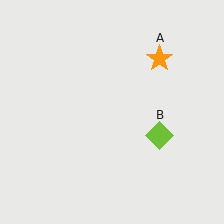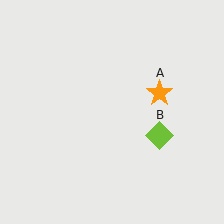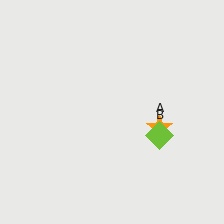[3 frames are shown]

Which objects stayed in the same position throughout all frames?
Lime diamond (object B) remained stationary.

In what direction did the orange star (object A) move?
The orange star (object A) moved down.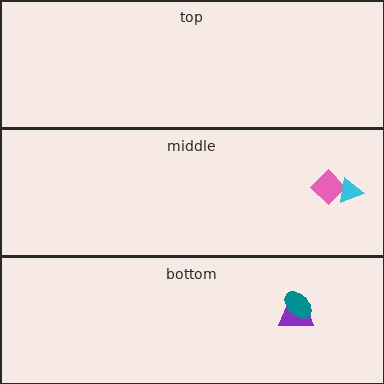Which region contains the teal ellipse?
The bottom region.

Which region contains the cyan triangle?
The middle region.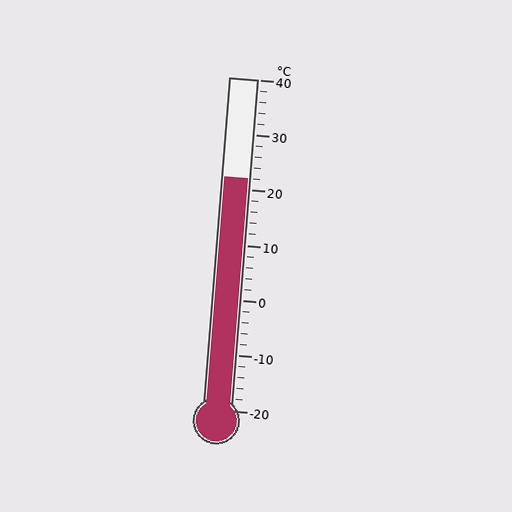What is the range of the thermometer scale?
The thermometer scale ranges from -20°C to 40°C.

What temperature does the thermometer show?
The thermometer shows approximately 22°C.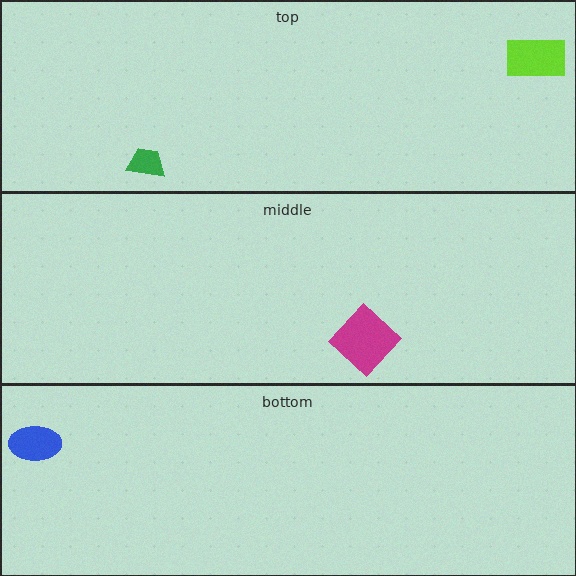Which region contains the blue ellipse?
The bottom region.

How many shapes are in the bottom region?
1.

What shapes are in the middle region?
The magenta diamond.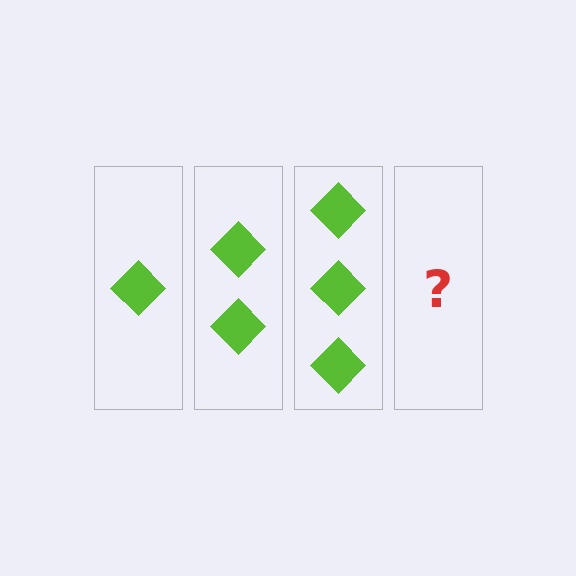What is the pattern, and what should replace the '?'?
The pattern is that each step adds one more diamond. The '?' should be 4 diamonds.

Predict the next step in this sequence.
The next step is 4 diamonds.